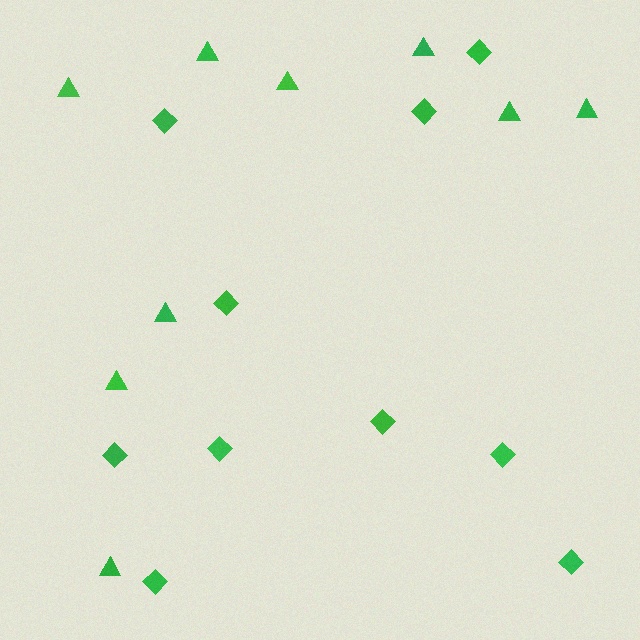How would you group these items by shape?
There are 2 groups: one group of diamonds (10) and one group of triangles (9).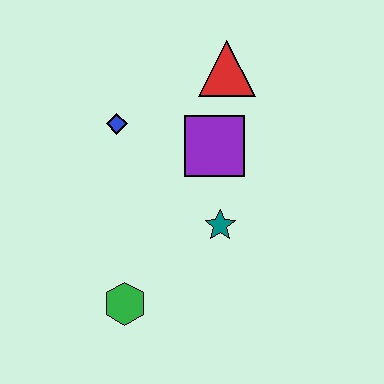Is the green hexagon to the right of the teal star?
No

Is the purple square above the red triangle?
No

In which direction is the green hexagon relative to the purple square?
The green hexagon is below the purple square.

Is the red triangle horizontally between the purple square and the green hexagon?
No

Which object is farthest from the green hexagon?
The red triangle is farthest from the green hexagon.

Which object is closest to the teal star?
The purple square is closest to the teal star.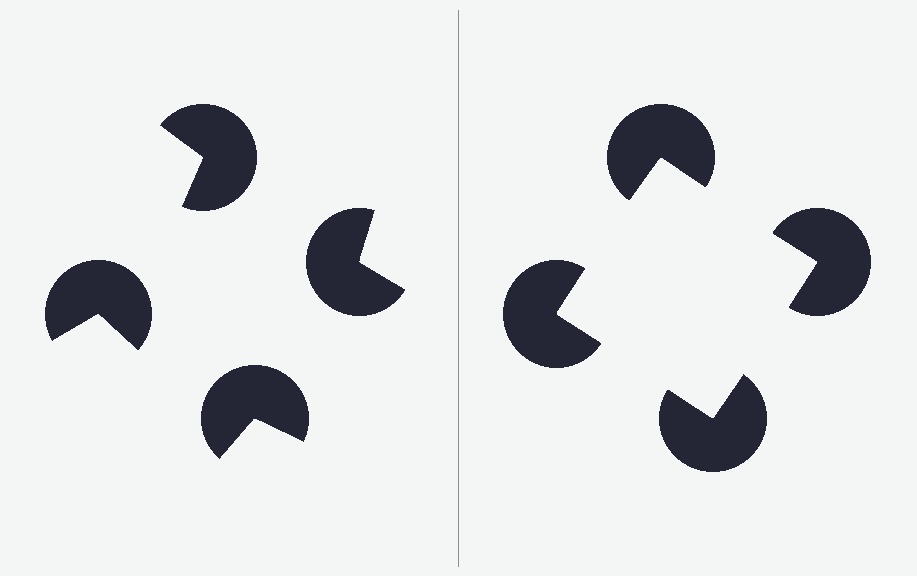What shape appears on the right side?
An illusory square.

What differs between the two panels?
The pac-man discs are positioned identically on both sides; only the wedge orientations differ. On the right they align to a square; on the left they are misaligned.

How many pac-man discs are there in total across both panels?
8 — 4 on each side.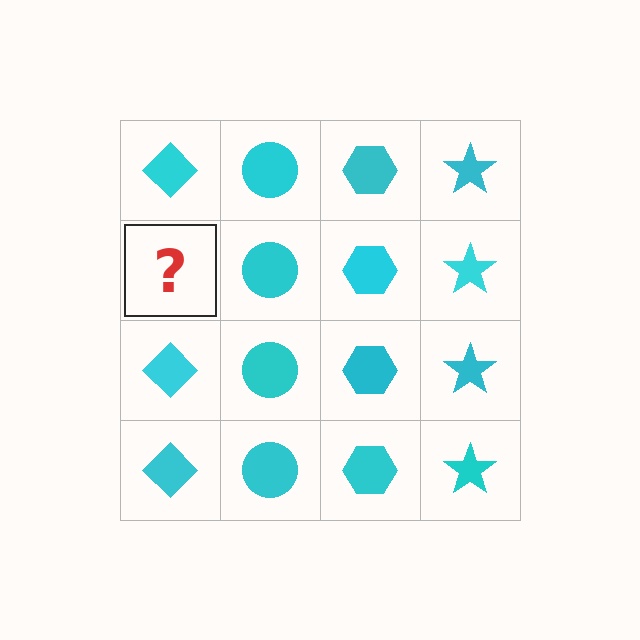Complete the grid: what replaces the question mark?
The question mark should be replaced with a cyan diamond.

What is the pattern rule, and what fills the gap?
The rule is that each column has a consistent shape. The gap should be filled with a cyan diamond.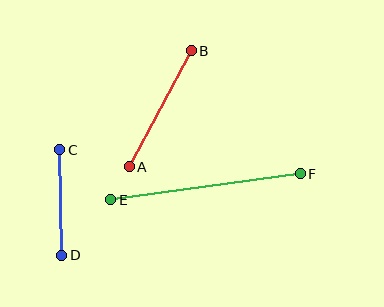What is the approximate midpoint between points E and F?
The midpoint is at approximately (205, 187) pixels.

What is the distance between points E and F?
The distance is approximately 191 pixels.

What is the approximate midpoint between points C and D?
The midpoint is at approximately (61, 203) pixels.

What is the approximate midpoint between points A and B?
The midpoint is at approximately (160, 109) pixels.